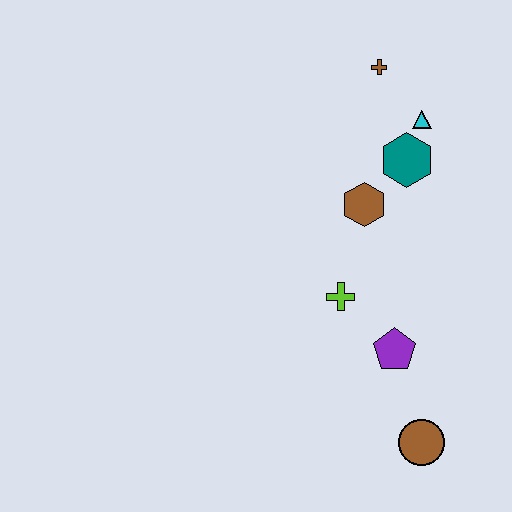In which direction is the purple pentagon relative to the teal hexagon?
The purple pentagon is below the teal hexagon.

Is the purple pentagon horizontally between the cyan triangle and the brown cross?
Yes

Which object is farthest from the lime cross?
The brown cross is farthest from the lime cross.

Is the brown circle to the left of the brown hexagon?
No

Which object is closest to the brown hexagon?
The teal hexagon is closest to the brown hexagon.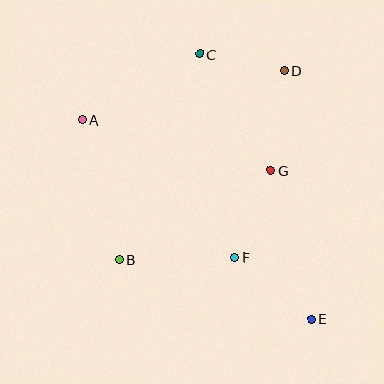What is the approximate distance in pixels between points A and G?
The distance between A and G is approximately 195 pixels.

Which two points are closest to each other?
Points C and D are closest to each other.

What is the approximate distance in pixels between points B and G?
The distance between B and G is approximately 176 pixels.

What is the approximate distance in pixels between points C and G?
The distance between C and G is approximately 137 pixels.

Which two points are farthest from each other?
Points A and E are farthest from each other.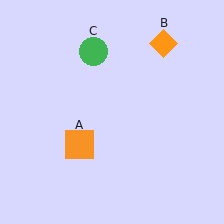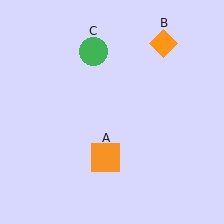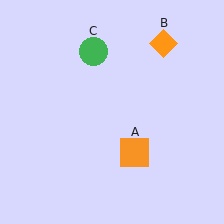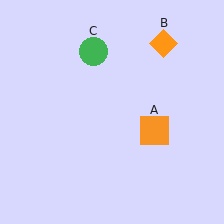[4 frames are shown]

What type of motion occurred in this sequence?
The orange square (object A) rotated counterclockwise around the center of the scene.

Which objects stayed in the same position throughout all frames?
Orange diamond (object B) and green circle (object C) remained stationary.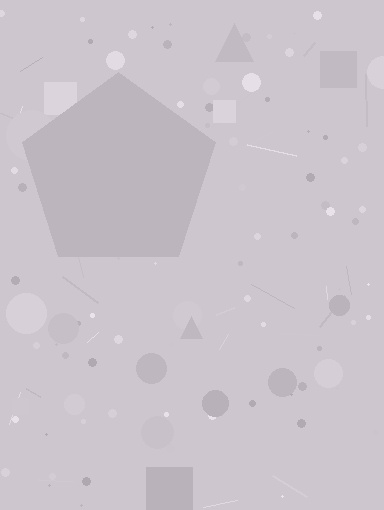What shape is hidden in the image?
A pentagon is hidden in the image.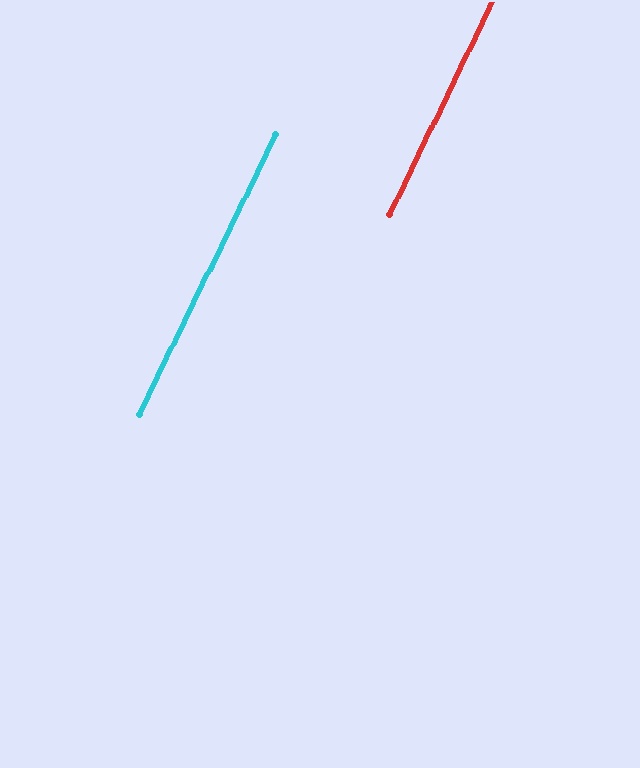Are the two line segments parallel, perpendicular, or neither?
Parallel — their directions differ by only 0.4°.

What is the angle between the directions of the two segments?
Approximately 0 degrees.